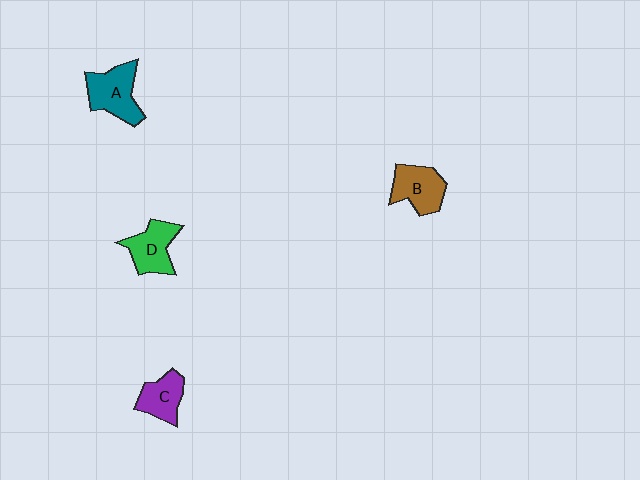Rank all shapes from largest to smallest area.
From largest to smallest: A (teal), B (brown), D (green), C (purple).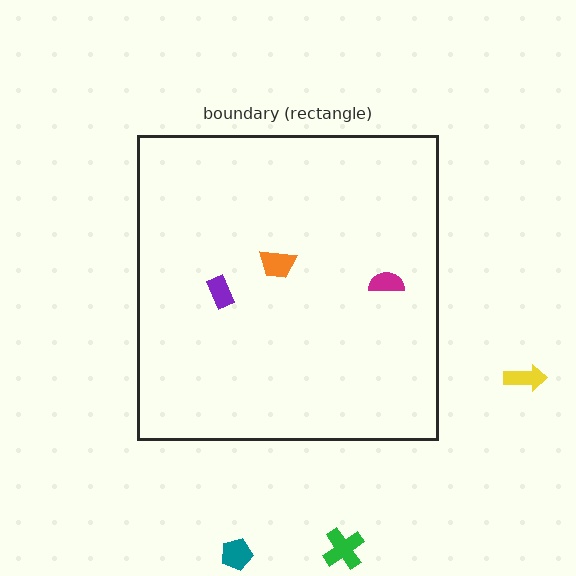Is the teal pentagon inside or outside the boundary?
Outside.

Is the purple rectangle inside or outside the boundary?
Inside.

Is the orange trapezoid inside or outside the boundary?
Inside.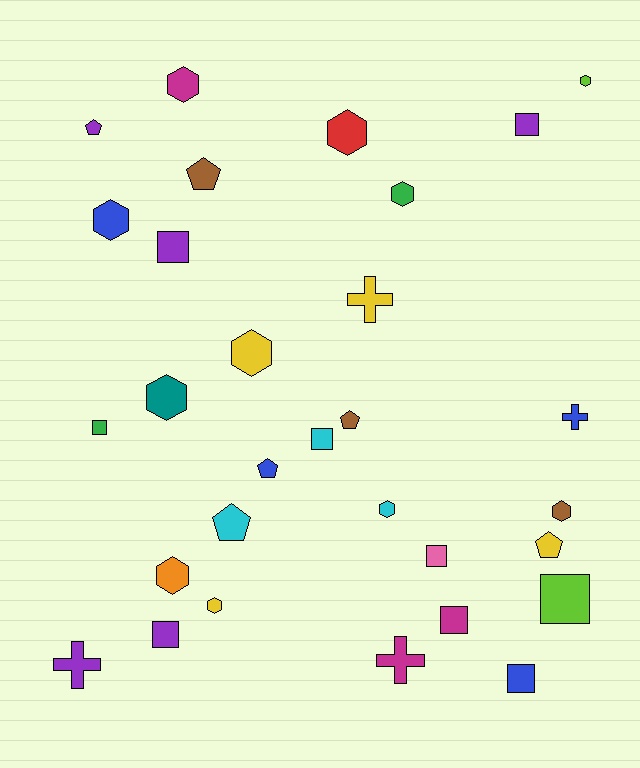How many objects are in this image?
There are 30 objects.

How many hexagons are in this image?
There are 11 hexagons.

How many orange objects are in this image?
There is 1 orange object.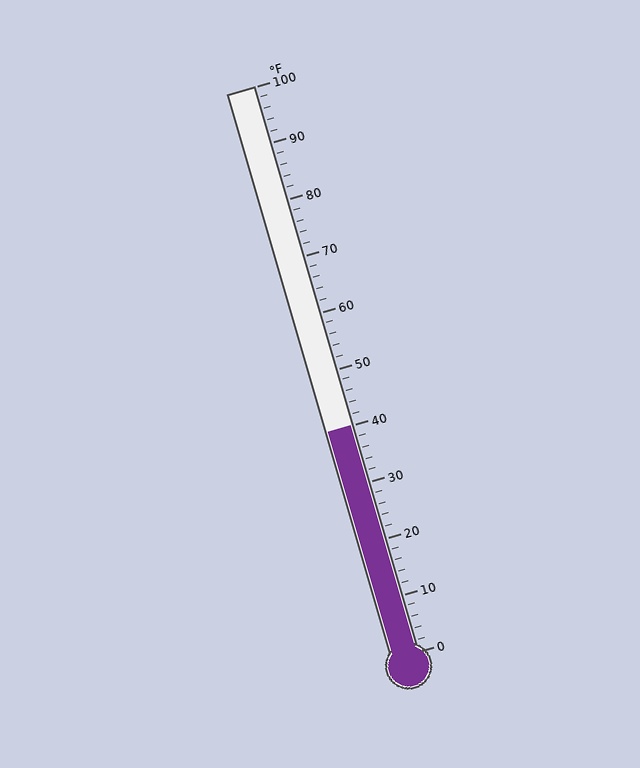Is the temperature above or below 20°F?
The temperature is above 20°F.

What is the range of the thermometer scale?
The thermometer scale ranges from 0°F to 100°F.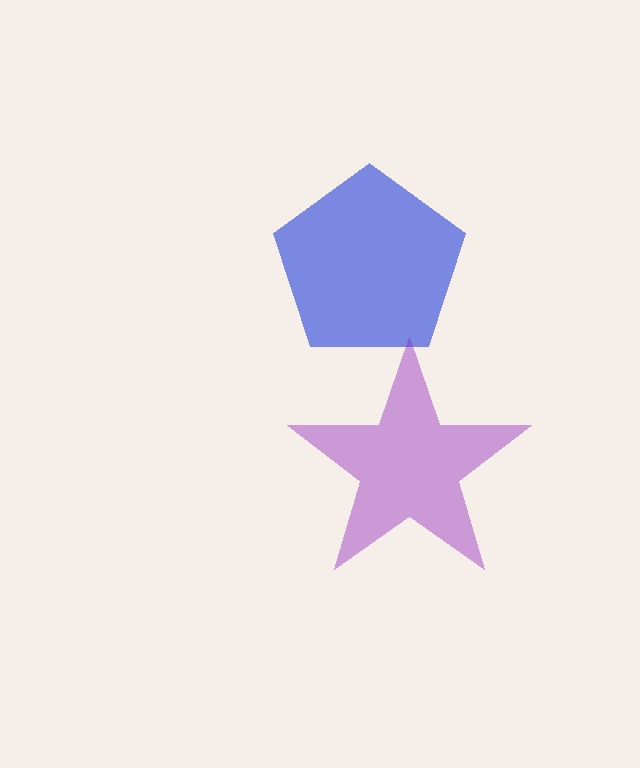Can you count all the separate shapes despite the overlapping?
Yes, there are 2 separate shapes.